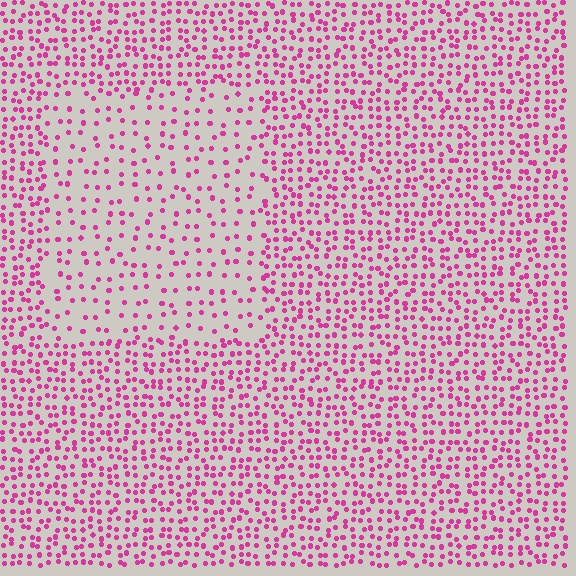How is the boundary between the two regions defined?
The boundary is defined by a change in element density (approximately 2.2x ratio). All elements are the same color, size, and shape.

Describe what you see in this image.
The image contains small magenta elements arranged at two different densities. A rectangle-shaped region is visible where the elements are less densely packed than the surrounding area.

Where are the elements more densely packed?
The elements are more densely packed outside the rectangle boundary.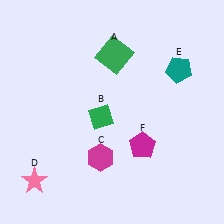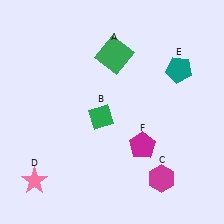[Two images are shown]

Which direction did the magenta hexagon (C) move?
The magenta hexagon (C) moved right.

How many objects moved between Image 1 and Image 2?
1 object moved between the two images.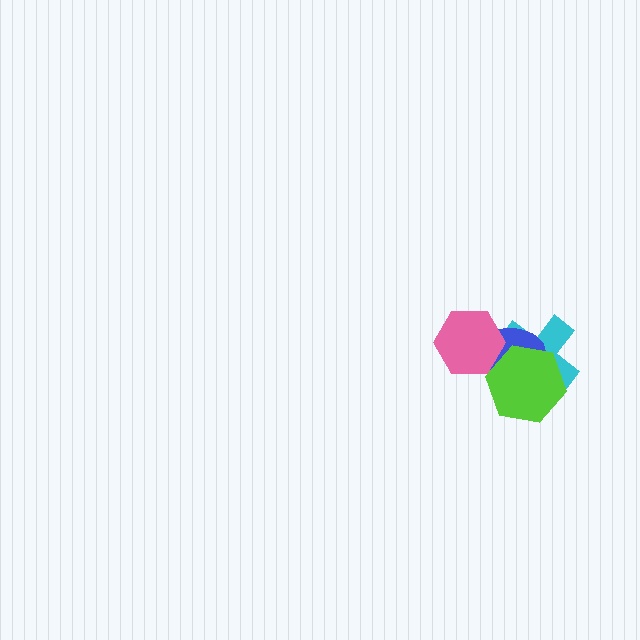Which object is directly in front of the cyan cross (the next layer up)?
The blue ellipse is directly in front of the cyan cross.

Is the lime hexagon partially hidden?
No, no other shape covers it.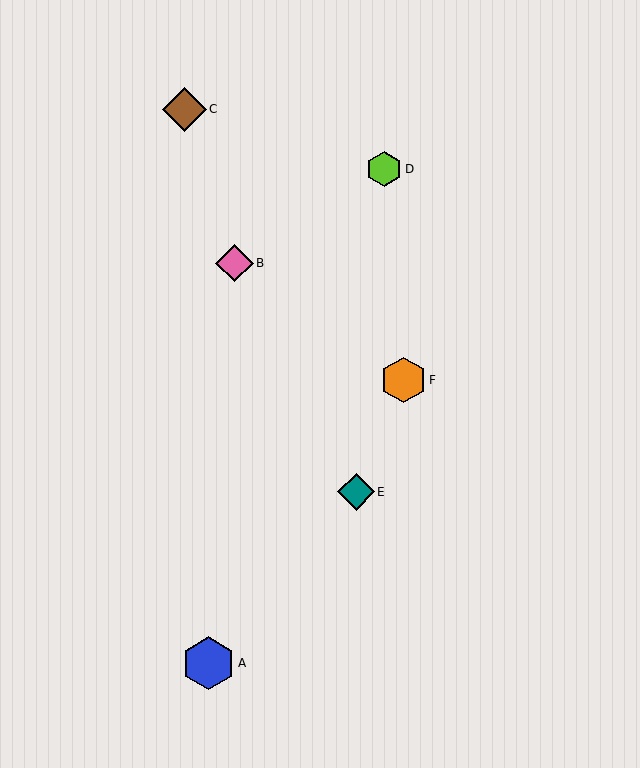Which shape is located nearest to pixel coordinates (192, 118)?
The brown diamond (labeled C) at (185, 109) is nearest to that location.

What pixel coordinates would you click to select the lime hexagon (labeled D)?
Click at (384, 169) to select the lime hexagon D.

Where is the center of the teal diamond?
The center of the teal diamond is at (356, 492).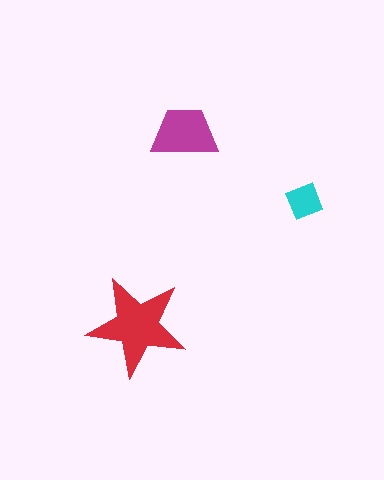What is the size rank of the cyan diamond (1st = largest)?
3rd.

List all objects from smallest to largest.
The cyan diamond, the magenta trapezoid, the red star.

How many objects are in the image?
There are 3 objects in the image.